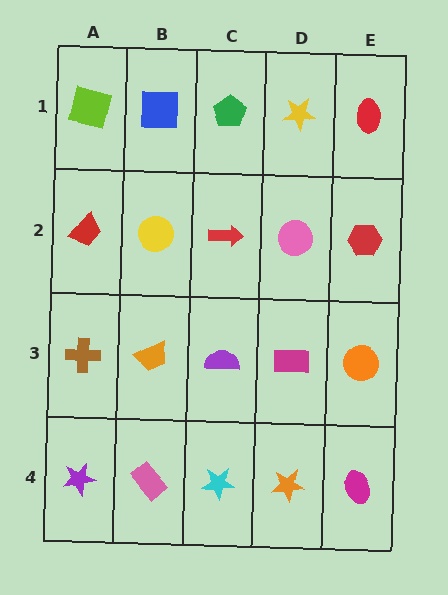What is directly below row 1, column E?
A red hexagon.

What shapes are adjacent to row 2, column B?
A blue square (row 1, column B), an orange trapezoid (row 3, column B), a red trapezoid (row 2, column A), a red arrow (row 2, column C).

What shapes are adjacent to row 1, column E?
A red hexagon (row 2, column E), a yellow star (row 1, column D).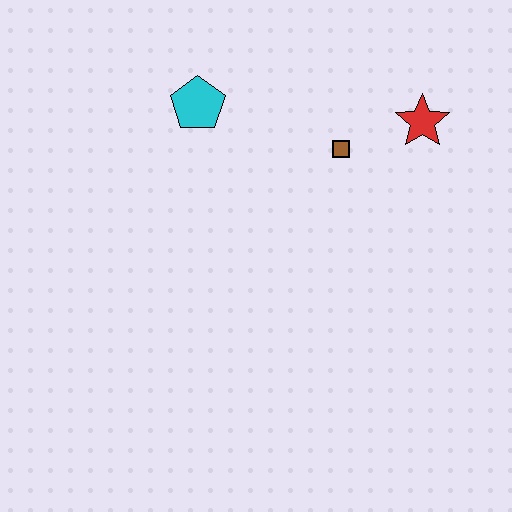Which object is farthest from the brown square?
The cyan pentagon is farthest from the brown square.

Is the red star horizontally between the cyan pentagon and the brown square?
No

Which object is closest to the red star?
The brown square is closest to the red star.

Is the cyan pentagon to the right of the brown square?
No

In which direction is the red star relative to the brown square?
The red star is to the right of the brown square.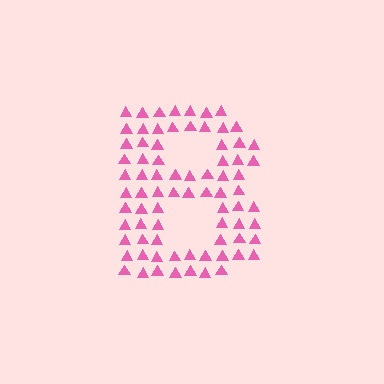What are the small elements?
The small elements are triangles.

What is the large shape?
The large shape is the letter B.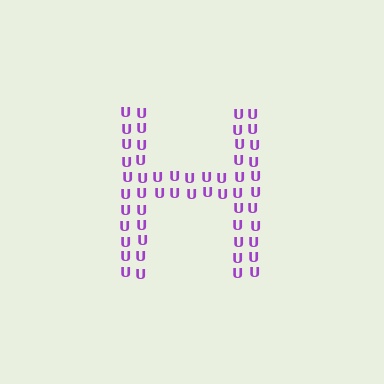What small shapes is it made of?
It is made of small letter U's.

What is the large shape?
The large shape is the letter H.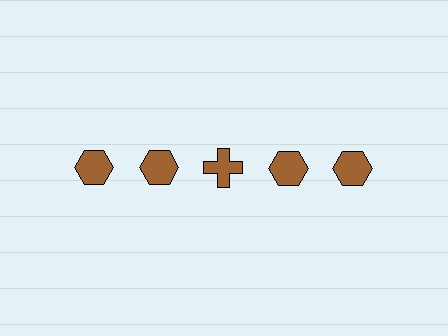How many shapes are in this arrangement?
There are 5 shapes arranged in a grid pattern.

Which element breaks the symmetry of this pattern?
The brown cross in the top row, center column breaks the symmetry. All other shapes are brown hexagons.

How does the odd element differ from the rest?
It has a different shape: cross instead of hexagon.